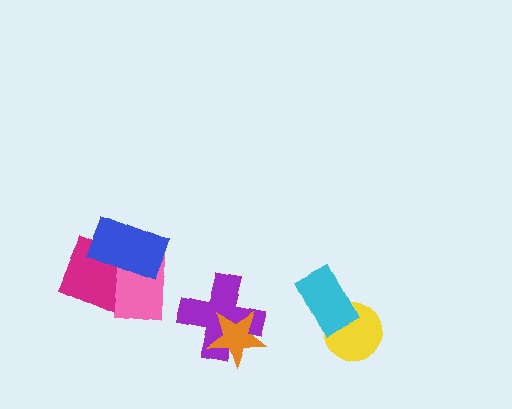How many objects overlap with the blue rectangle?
2 objects overlap with the blue rectangle.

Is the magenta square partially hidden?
Yes, it is partially covered by another shape.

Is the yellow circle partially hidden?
Yes, it is partially covered by another shape.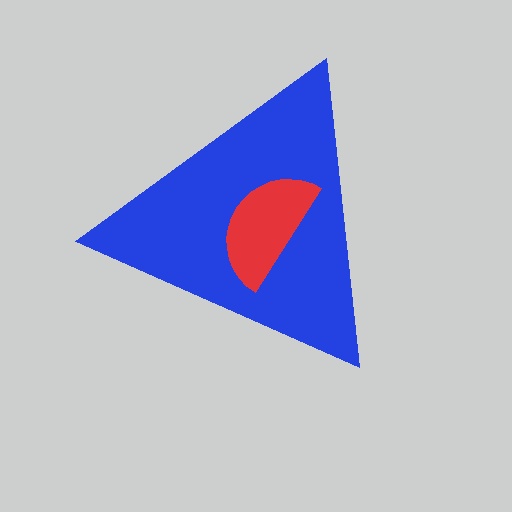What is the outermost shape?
The blue triangle.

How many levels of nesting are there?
2.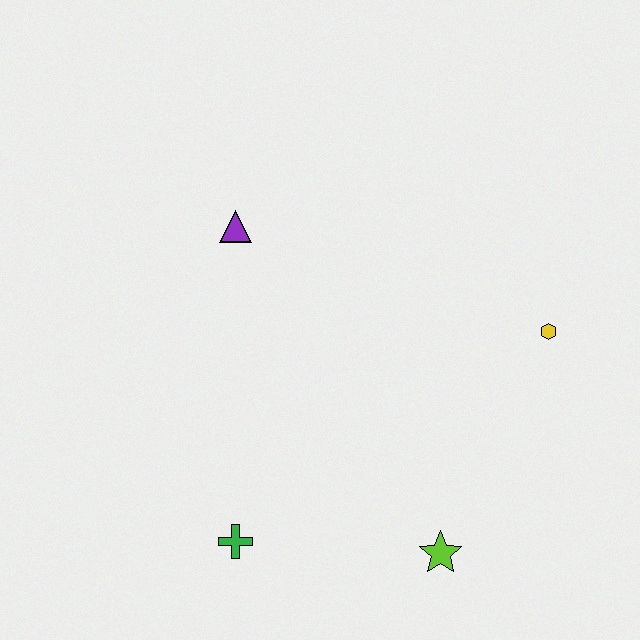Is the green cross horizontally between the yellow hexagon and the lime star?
No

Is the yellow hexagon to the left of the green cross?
No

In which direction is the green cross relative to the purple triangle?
The green cross is below the purple triangle.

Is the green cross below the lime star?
No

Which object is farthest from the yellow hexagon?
The green cross is farthest from the yellow hexagon.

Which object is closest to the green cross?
The lime star is closest to the green cross.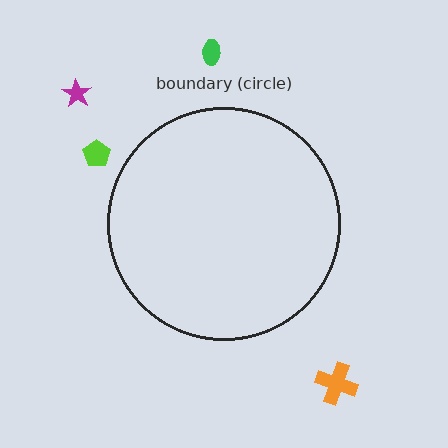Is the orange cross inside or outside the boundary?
Outside.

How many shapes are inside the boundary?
0 inside, 4 outside.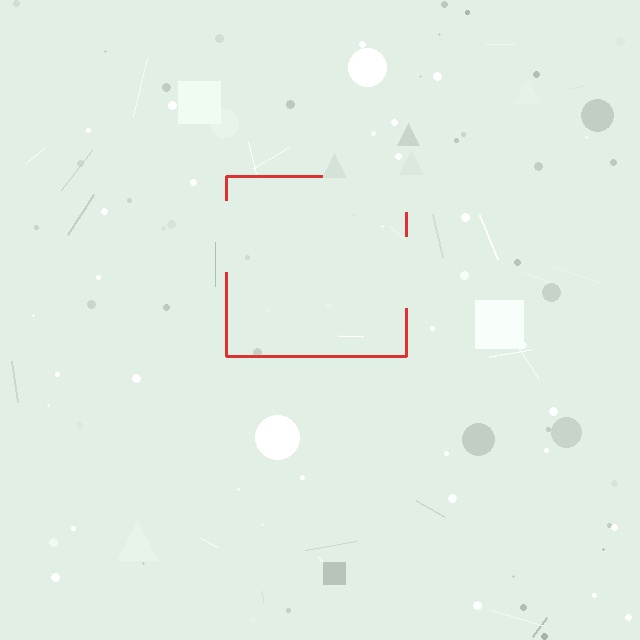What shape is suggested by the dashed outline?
The dashed outline suggests a square.